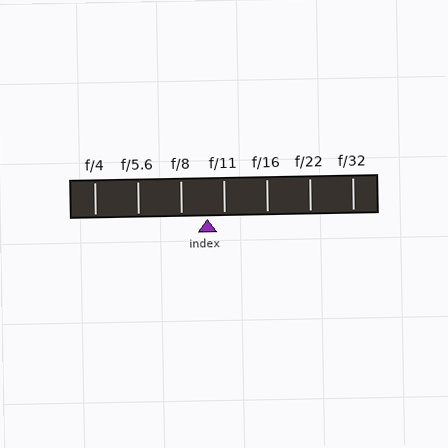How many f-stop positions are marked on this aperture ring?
There are 7 f-stop positions marked.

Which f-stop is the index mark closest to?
The index mark is closest to f/11.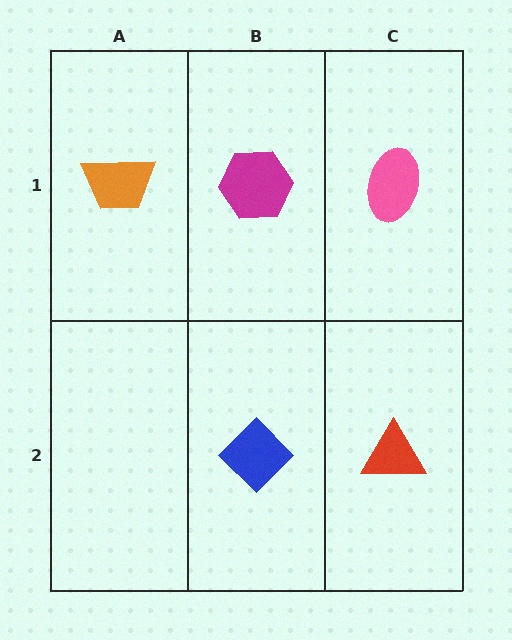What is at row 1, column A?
An orange trapezoid.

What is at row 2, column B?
A blue diamond.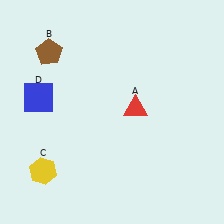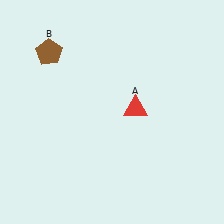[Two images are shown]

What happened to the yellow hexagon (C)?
The yellow hexagon (C) was removed in Image 2. It was in the bottom-left area of Image 1.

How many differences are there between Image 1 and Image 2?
There are 2 differences between the two images.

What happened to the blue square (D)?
The blue square (D) was removed in Image 2. It was in the top-left area of Image 1.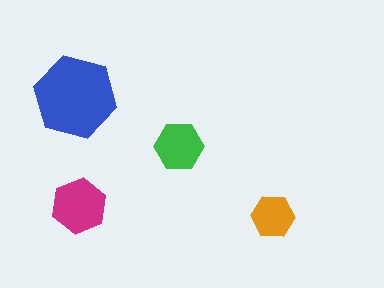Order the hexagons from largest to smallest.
the blue one, the magenta one, the green one, the orange one.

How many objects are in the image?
There are 4 objects in the image.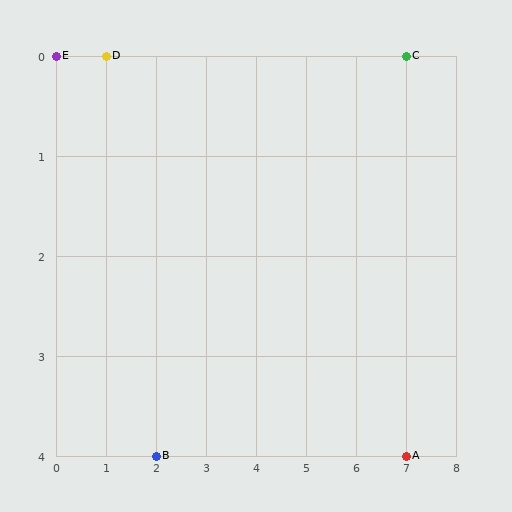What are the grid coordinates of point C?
Point C is at grid coordinates (7, 0).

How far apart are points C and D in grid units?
Points C and D are 6 columns apart.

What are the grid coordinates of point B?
Point B is at grid coordinates (2, 4).